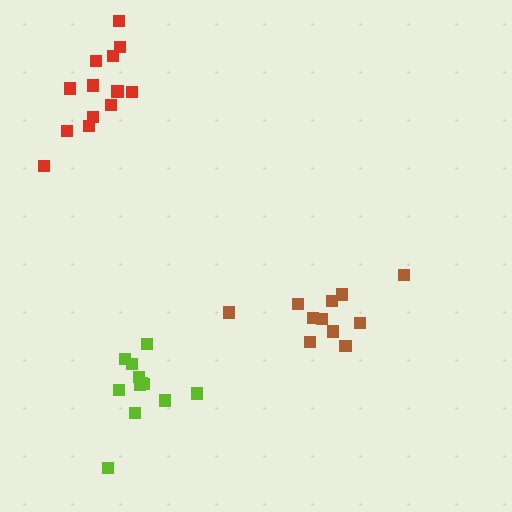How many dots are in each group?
Group 1: 13 dots, Group 2: 11 dots, Group 3: 12 dots (36 total).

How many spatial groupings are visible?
There are 3 spatial groupings.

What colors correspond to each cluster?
The clusters are colored: red, brown, lime.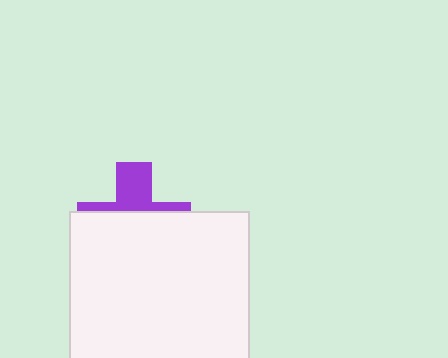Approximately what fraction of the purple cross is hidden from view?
Roughly 63% of the purple cross is hidden behind the white square.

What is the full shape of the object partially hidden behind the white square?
The partially hidden object is a purple cross.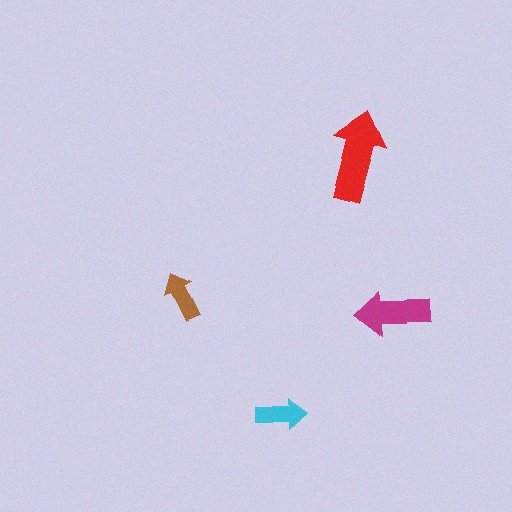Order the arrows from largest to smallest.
the red one, the magenta one, the cyan one, the brown one.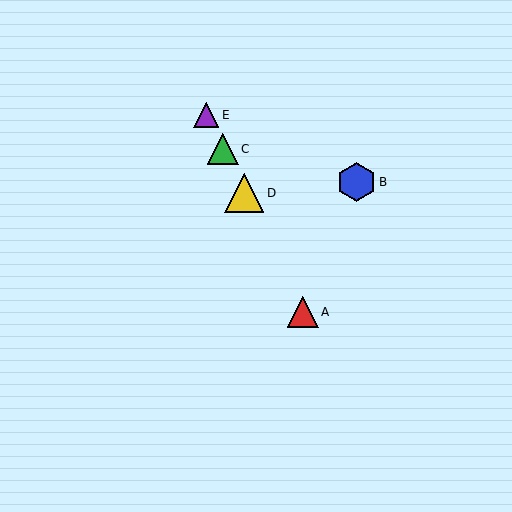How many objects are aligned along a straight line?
4 objects (A, C, D, E) are aligned along a straight line.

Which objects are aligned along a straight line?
Objects A, C, D, E are aligned along a straight line.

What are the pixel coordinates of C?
Object C is at (223, 149).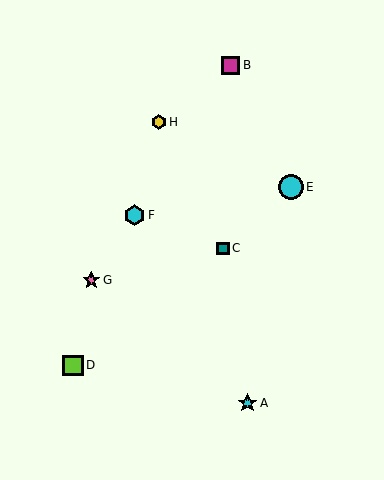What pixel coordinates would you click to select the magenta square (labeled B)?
Click at (231, 65) to select the magenta square B.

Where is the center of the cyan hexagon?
The center of the cyan hexagon is at (134, 215).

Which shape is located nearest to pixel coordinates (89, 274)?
The pink star (labeled G) at (91, 280) is nearest to that location.